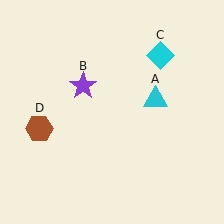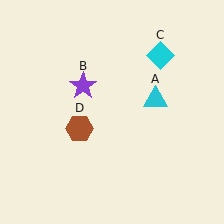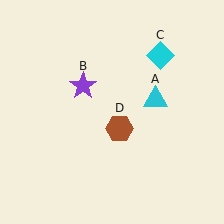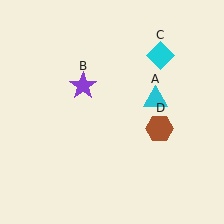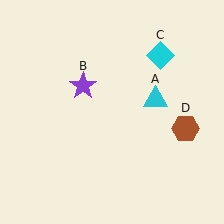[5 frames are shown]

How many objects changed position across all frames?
1 object changed position: brown hexagon (object D).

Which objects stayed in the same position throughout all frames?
Cyan triangle (object A) and purple star (object B) and cyan diamond (object C) remained stationary.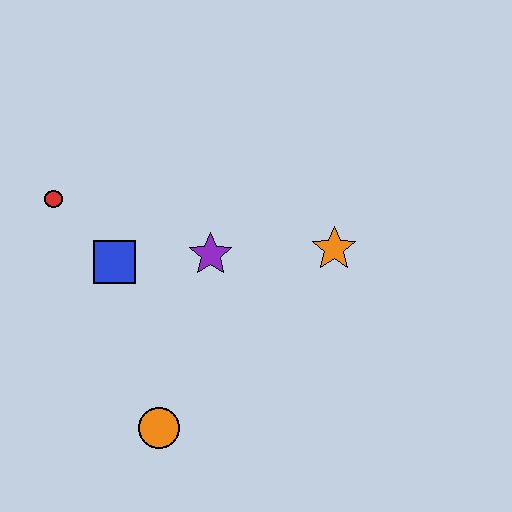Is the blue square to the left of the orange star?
Yes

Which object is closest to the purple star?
The blue square is closest to the purple star.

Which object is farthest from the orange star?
The red circle is farthest from the orange star.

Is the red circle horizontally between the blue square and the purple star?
No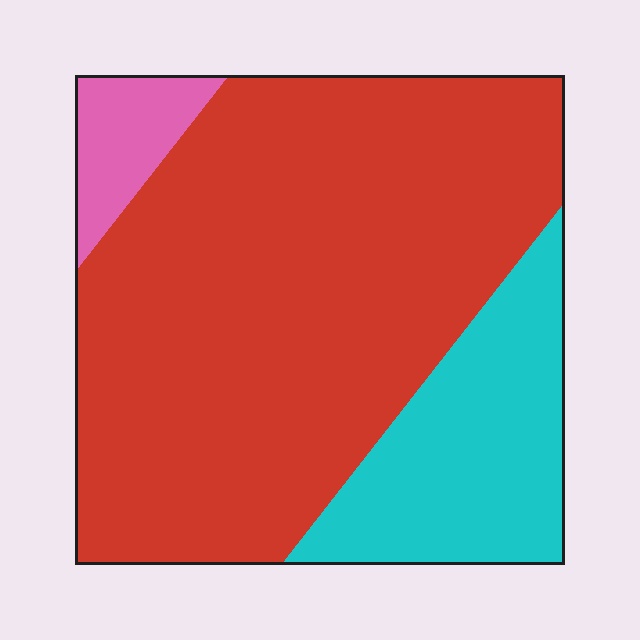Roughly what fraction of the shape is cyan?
Cyan covers around 20% of the shape.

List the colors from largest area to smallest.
From largest to smallest: red, cyan, pink.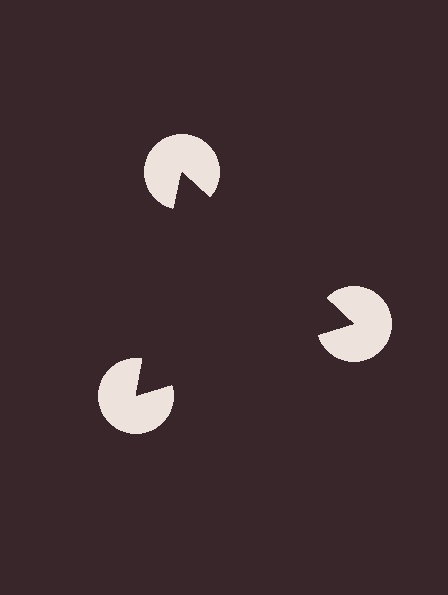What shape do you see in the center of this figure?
An illusory triangle — its edges are inferred from the aligned wedge cuts in the pac-man discs, not physically drawn.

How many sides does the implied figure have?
3 sides.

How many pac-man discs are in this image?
There are 3 — one at each vertex of the illusory triangle.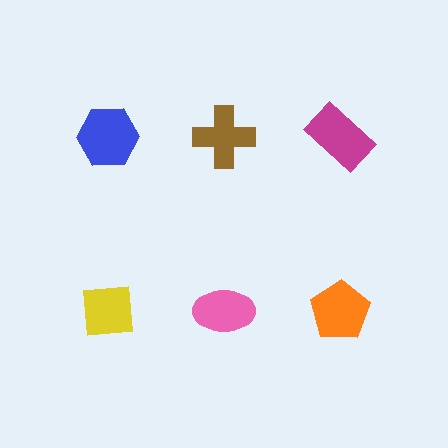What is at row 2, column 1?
A yellow square.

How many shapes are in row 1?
3 shapes.